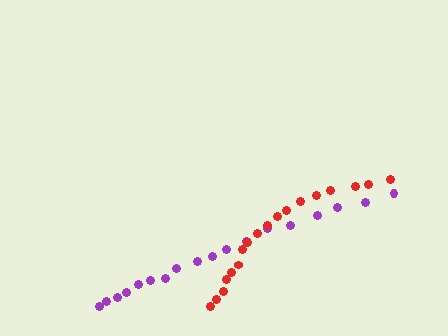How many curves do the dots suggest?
There are 2 distinct paths.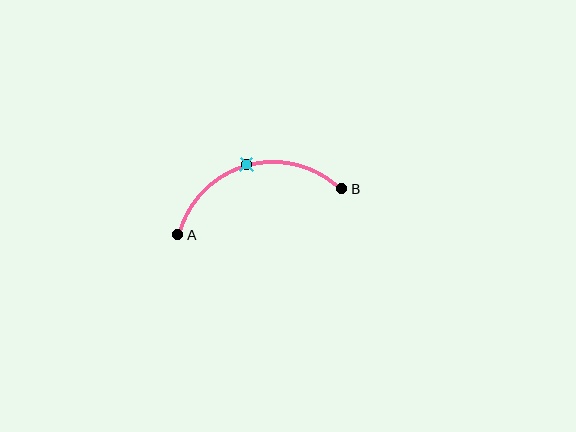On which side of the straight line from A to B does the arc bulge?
The arc bulges above the straight line connecting A and B.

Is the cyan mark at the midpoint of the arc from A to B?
Yes. The cyan mark lies on the arc at equal arc-length from both A and B — it is the arc midpoint.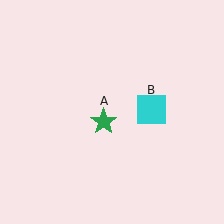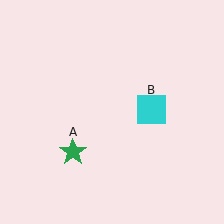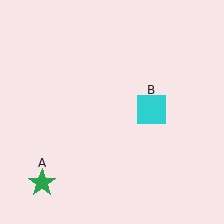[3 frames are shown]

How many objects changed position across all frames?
1 object changed position: green star (object A).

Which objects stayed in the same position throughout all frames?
Cyan square (object B) remained stationary.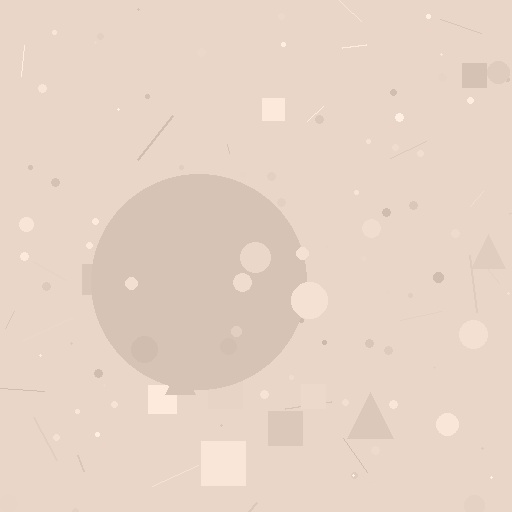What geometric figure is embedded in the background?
A circle is embedded in the background.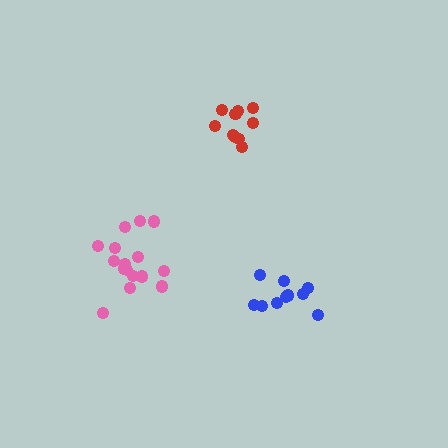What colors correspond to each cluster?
The clusters are colored: pink, red, blue.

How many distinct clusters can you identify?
There are 3 distinct clusters.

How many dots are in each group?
Group 1: 16 dots, Group 2: 10 dots, Group 3: 10 dots (36 total).